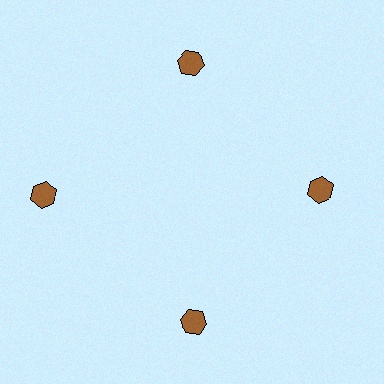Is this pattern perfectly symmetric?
No. The 4 brown hexagons are arranged in a ring, but one element near the 9 o'clock position is pushed outward from the center, breaking the 4-fold rotational symmetry.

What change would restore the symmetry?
The symmetry would be restored by moving it inward, back onto the ring so that all 4 hexagons sit at equal angles and equal distance from the center.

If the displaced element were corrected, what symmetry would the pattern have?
It would have 4-fold rotational symmetry — the pattern would map onto itself every 90 degrees.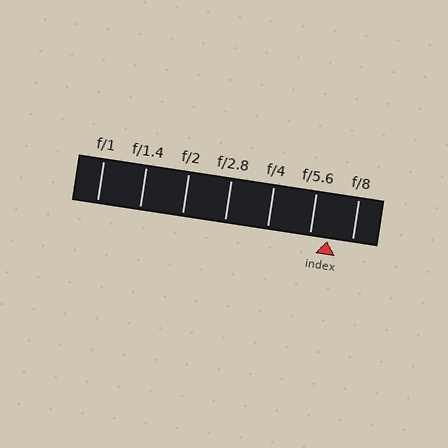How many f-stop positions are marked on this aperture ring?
There are 7 f-stop positions marked.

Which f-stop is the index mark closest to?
The index mark is closest to f/5.6.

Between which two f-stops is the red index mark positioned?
The index mark is between f/5.6 and f/8.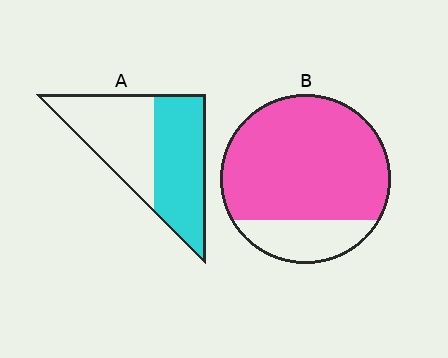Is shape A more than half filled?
Roughly half.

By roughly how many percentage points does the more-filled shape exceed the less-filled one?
By roughly 30 percentage points (B over A).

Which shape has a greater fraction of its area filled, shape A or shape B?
Shape B.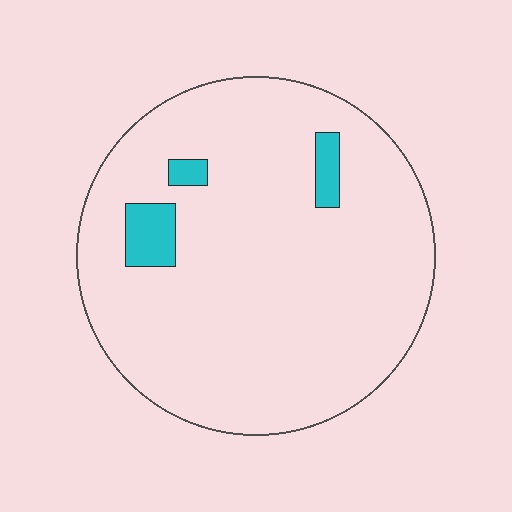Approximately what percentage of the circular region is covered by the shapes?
Approximately 5%.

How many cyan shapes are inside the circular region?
3.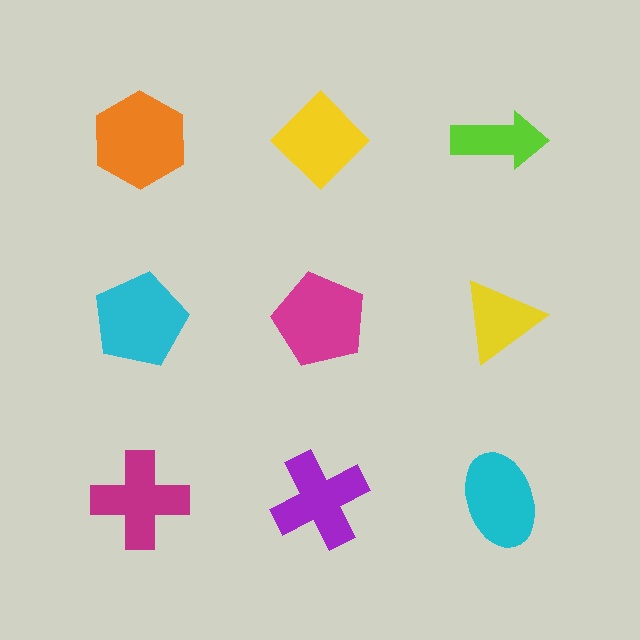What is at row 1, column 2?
A yellow diamond.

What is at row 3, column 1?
A magenta cross.